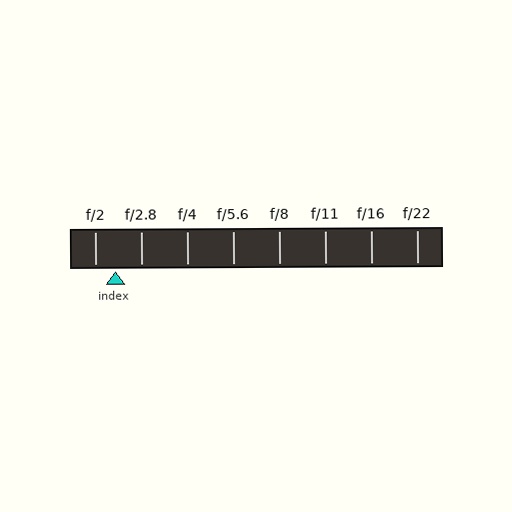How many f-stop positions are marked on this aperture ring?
There are 8 f-stop positions marked.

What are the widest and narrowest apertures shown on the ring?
The widest aperture shown is f/2 and the narrowest is f/22.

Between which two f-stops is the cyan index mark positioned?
The index mark is between f/2 and f/2.8.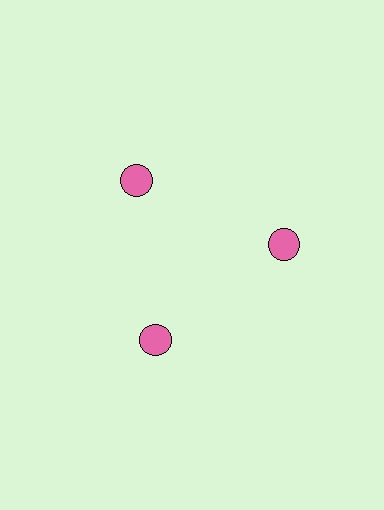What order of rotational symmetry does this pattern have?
This pattern has 3-fold rotational symmetry.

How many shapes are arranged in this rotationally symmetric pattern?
There are 3 shapes, arranged in 3 groups of 1.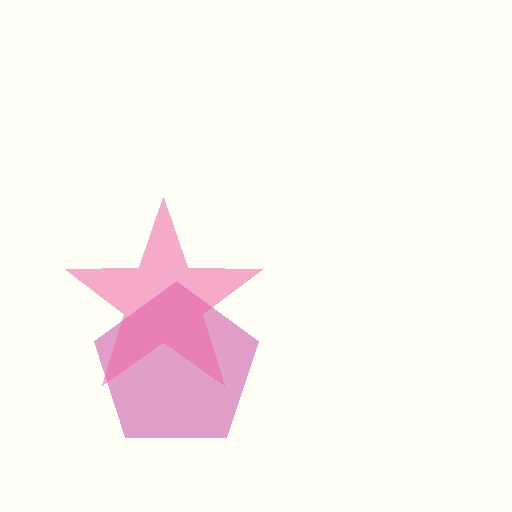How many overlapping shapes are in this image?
There are 2 overlapping shapes in the image.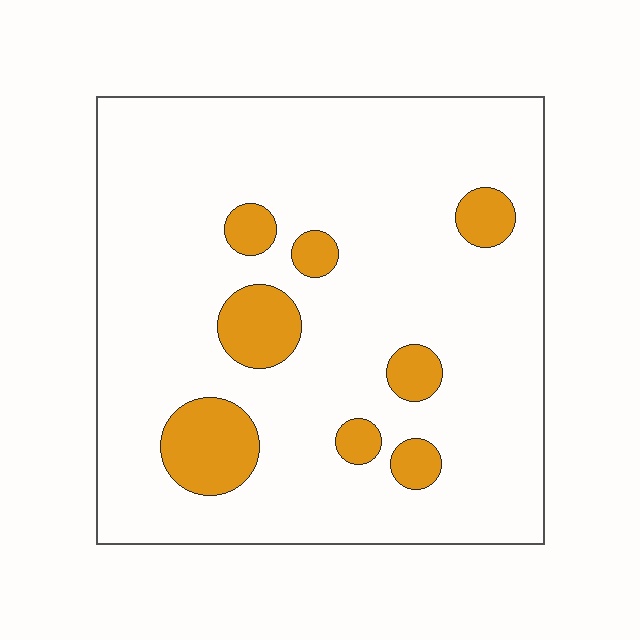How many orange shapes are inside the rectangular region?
8.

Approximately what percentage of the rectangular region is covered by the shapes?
Approximately 15%.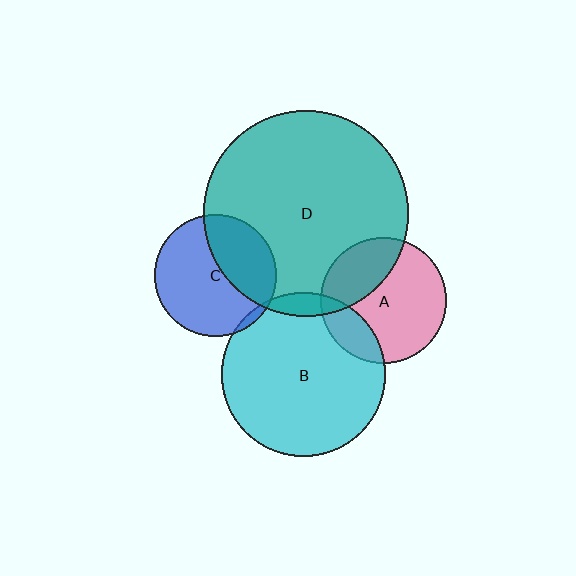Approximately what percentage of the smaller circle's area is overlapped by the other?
Approximately 30%.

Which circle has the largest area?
Circle D (teal).